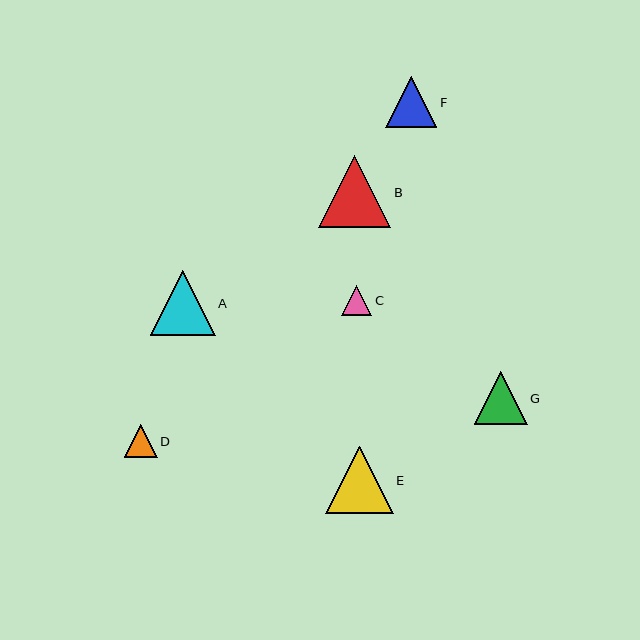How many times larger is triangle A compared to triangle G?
Triangle A is approximately 1.2 times the size of triangle G.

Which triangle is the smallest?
Triangle C is the smallest with a size of approximately 30 pixels.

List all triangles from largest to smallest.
From largest to smallest: B, E, A, G, F, D, C.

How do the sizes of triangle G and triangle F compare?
Triangle G and triangle F are approximately the same size.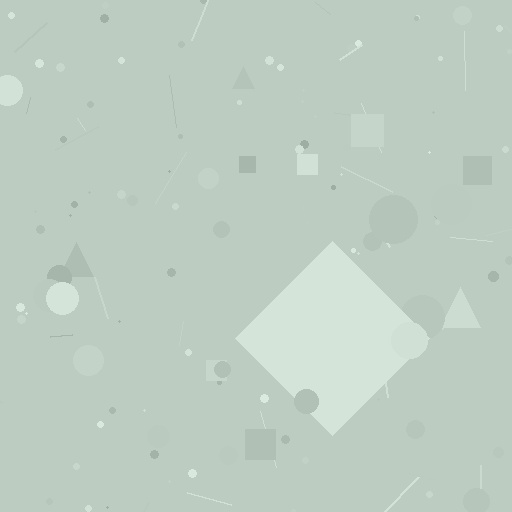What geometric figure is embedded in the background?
A diamond is embedded in the background.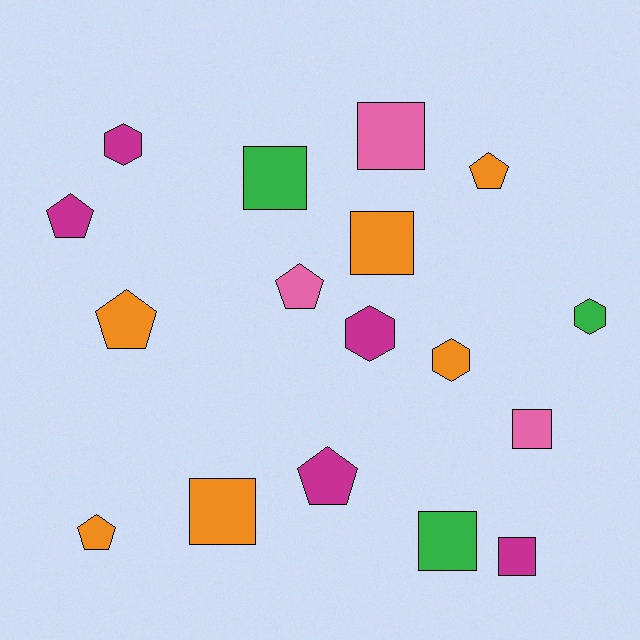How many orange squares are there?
There are 2 orange squares.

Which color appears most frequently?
Orange, with 6 objects.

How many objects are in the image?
There are 17 objects.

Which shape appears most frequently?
Square, with 7 objects.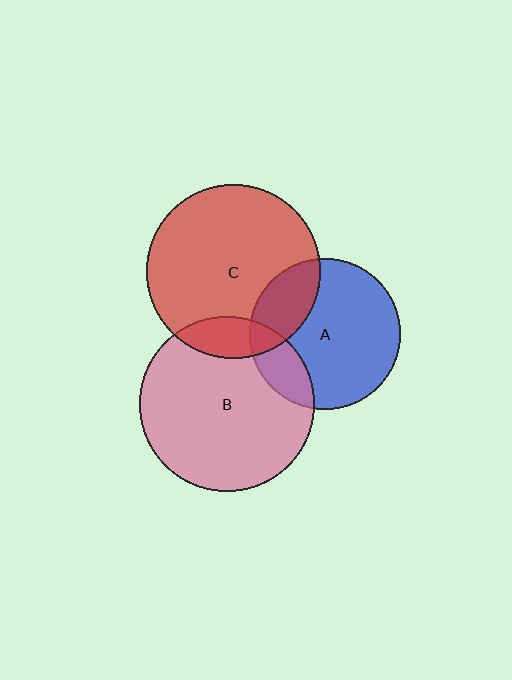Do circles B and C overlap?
Yes.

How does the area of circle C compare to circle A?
Approximately 1.3 times.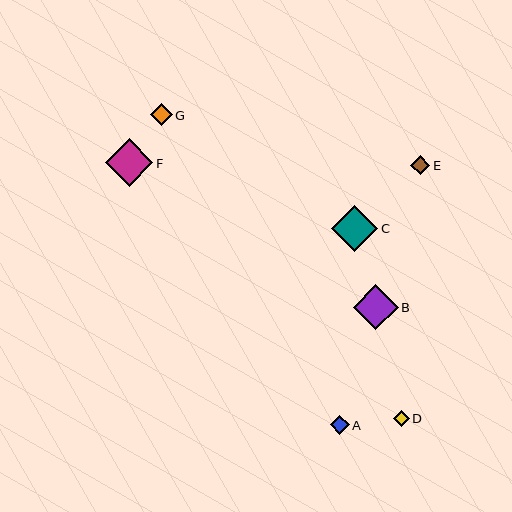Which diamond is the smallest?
Diamond D is the smallest with a size of approximately 15 pixels.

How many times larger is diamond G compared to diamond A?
Diamond G is approximately 1.1 times the size of diamond A.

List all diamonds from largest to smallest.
From largest to smallest: F, C, B, G, E, A, D.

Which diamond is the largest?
Diamond F is the largest with a size of approximately 48 pixels.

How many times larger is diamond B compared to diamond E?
Diamond B is approximately 2.3 times the size of diamond E.